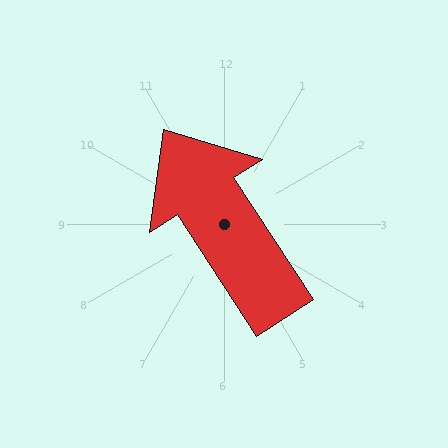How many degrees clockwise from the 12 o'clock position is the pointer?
Approximately 327 degrees.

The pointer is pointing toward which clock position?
Roughly 11 o'clock.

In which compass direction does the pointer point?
Northwest.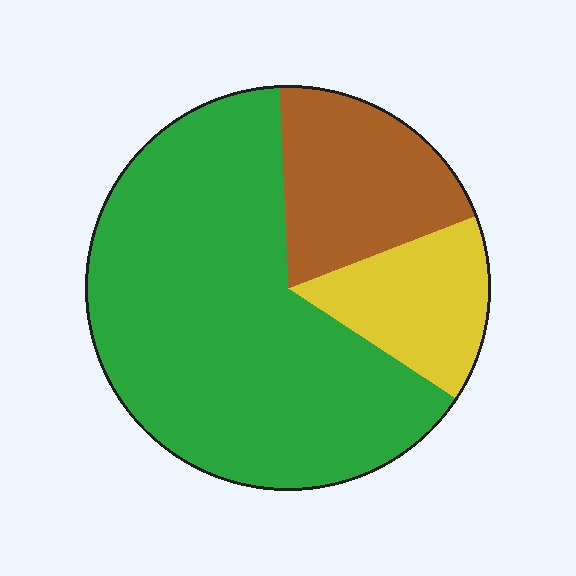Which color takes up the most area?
Green, at roughly 65%.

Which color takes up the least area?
Yellow, at roughly 15%.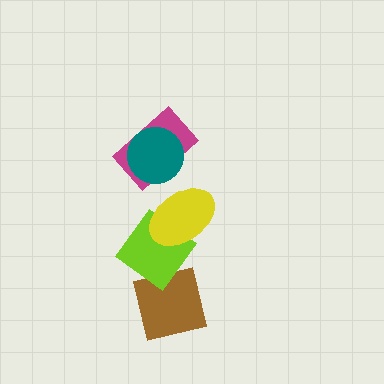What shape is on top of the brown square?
The lime diamond is on top of the brown square.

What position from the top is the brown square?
The brown square is 5th from the top.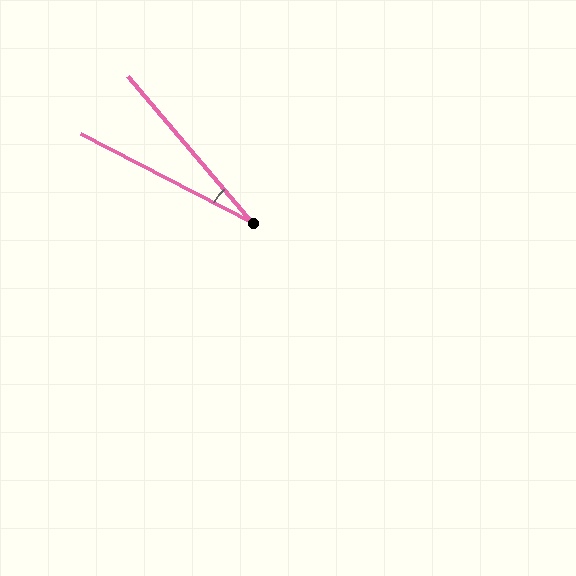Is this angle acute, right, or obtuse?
It is acute.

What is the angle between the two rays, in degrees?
Approximately 22 degrees.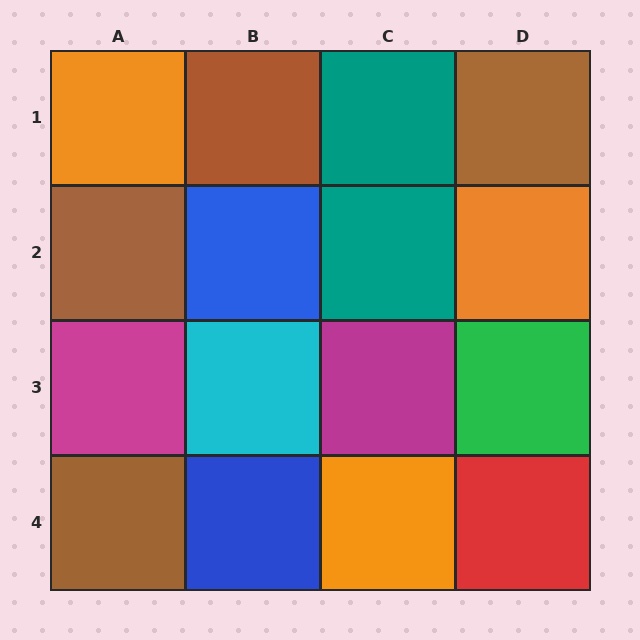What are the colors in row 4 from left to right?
Brown, blue, orange, red.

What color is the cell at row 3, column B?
Cyan.